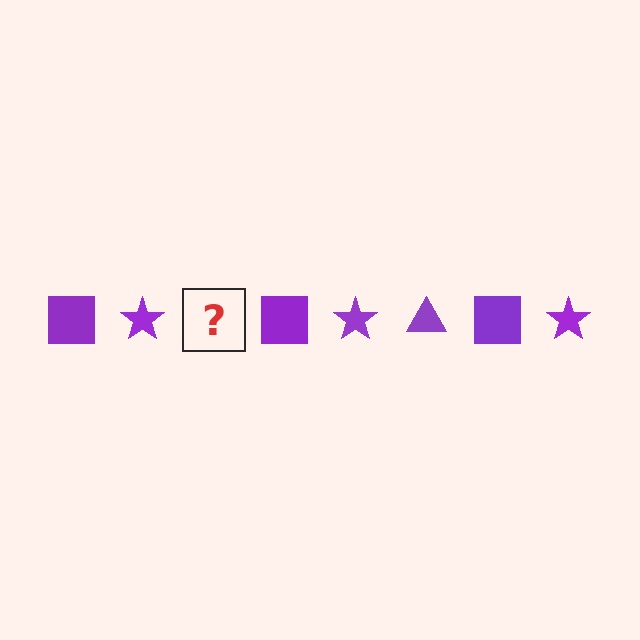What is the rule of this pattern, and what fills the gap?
The rule is that the pattern cycles through square, star, triangle shapes in purple. The gap should be filled with a purple triangle.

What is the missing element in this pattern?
The missing element is a purple triangle.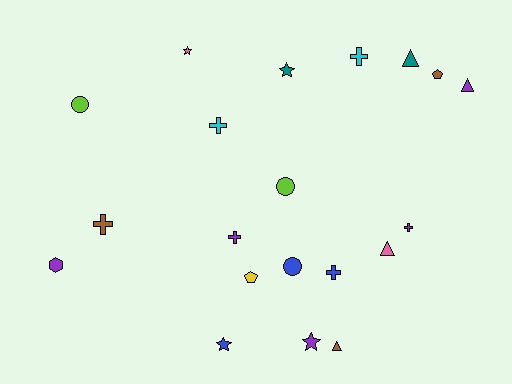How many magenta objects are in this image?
There are no magenta objects.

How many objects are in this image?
There are 20 objects.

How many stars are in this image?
There are 4 stars.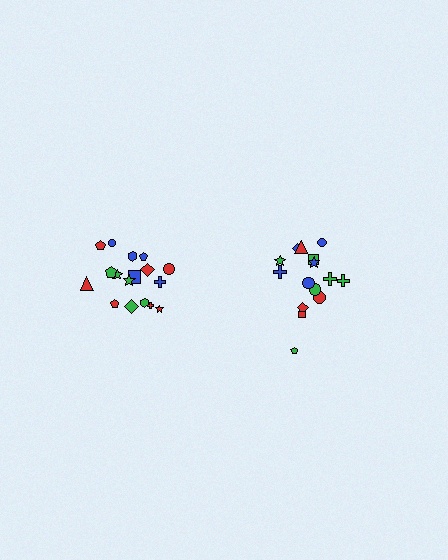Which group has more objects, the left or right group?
The left group.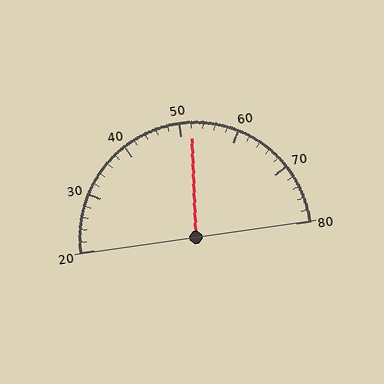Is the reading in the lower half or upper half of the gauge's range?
The reading is in the upper half of the range (20 to 80).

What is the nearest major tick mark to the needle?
The nearest major tick mark is 50.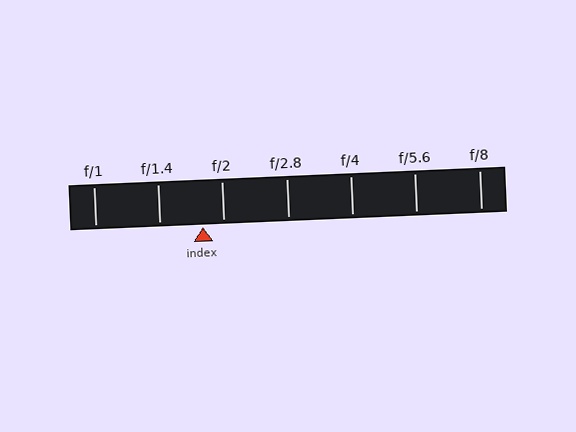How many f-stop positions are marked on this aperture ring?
There are 7 f-stop positions marked.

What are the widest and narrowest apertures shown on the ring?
The widest aperture shown is f/1 and the narrowest is f/8.